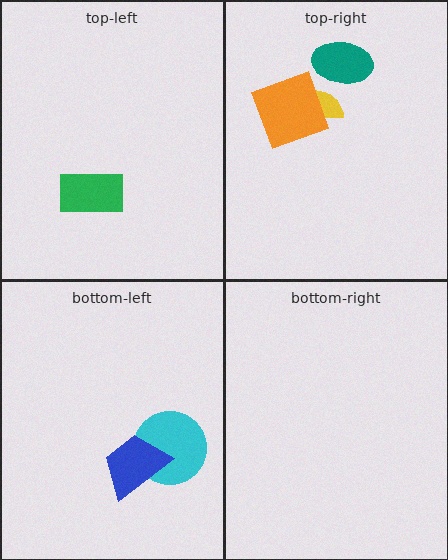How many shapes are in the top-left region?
1.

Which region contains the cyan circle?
The bottom-left region.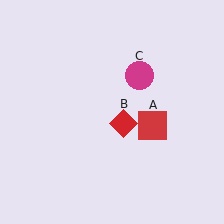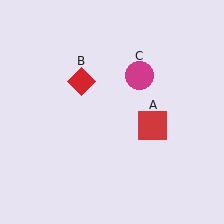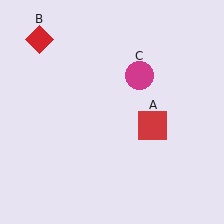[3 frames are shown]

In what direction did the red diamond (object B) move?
The red diamond (object B) moved up and to the left.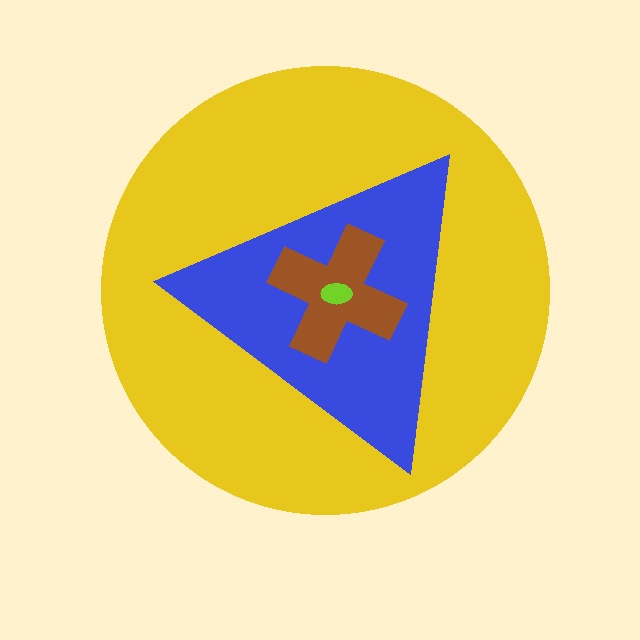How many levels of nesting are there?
4.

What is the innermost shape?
The lime ellipse.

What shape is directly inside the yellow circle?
The blue triangle.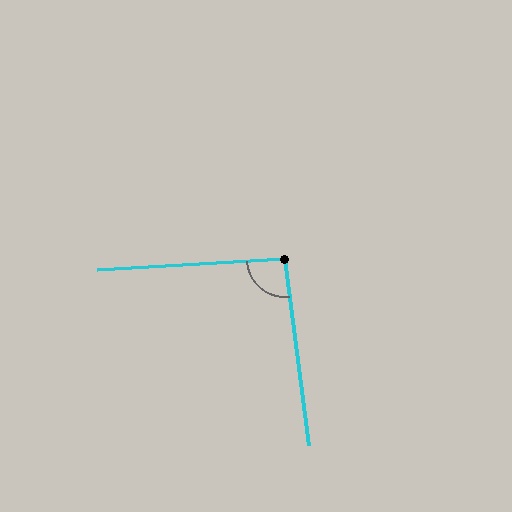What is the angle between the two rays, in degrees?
Approximately 94 degrees.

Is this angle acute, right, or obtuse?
It is approximately a right angle.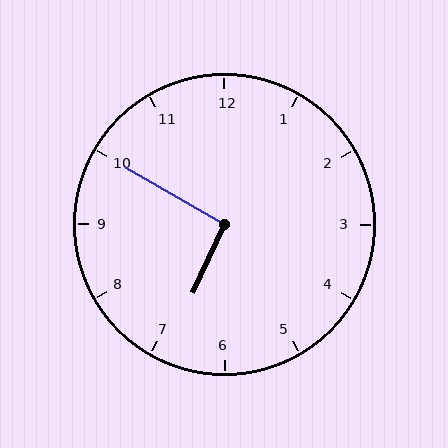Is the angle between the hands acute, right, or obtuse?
It is right.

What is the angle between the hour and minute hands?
Approximately 95 degrees.